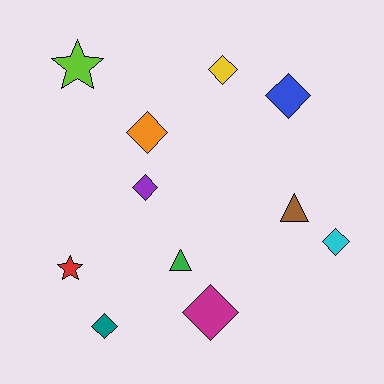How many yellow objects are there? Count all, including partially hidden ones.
There is 1 yellow object.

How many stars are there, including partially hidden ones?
There are 2 stars.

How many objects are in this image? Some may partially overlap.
There are 11 objects.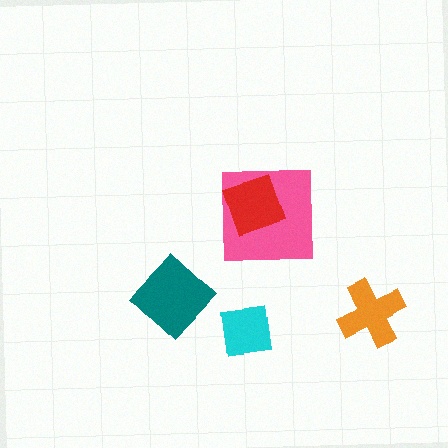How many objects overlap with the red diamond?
1 object overlaps with the red diamond.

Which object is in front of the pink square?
The red diamond is in front of the pink square.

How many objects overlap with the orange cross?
0 objects overlap with the orange cross.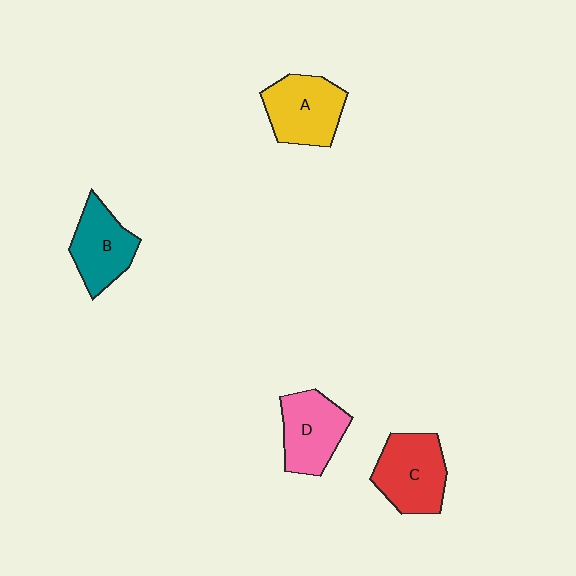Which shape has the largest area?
Shape C (red).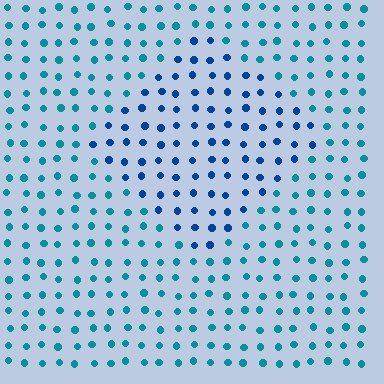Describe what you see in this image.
The image is filled with small teal elements in a uniform arrangement. A diamond-shaped region is visible where the elements are tinted to a slightly different hue, forming a subtle color boundary.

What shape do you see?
I see a diamond.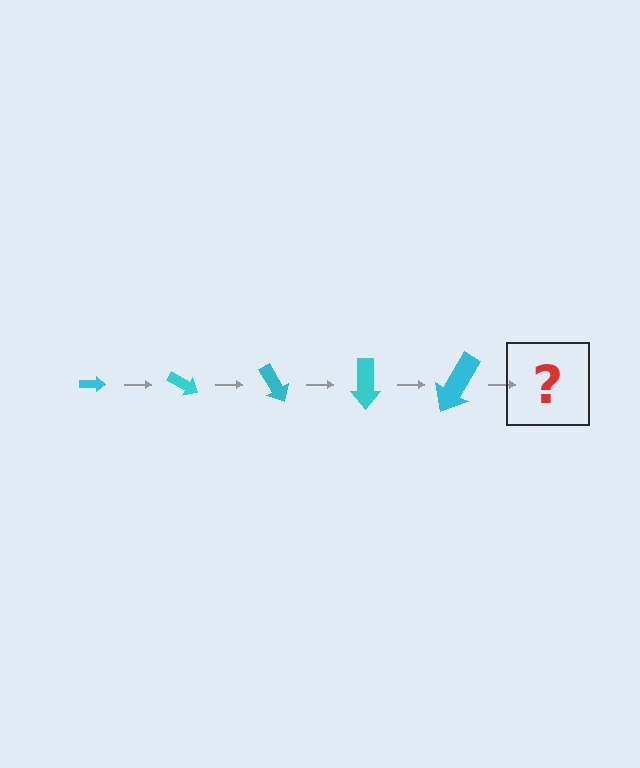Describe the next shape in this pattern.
It should be an arrow, larger than the previous one and rotated 150 degrees from the start.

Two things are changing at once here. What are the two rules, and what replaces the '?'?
The two rules are that the arrow grows larger each step and it rotates 30 degrees each step. The '?' should be an arrow, larger than the previous one and rotated 150 degrees from the start.